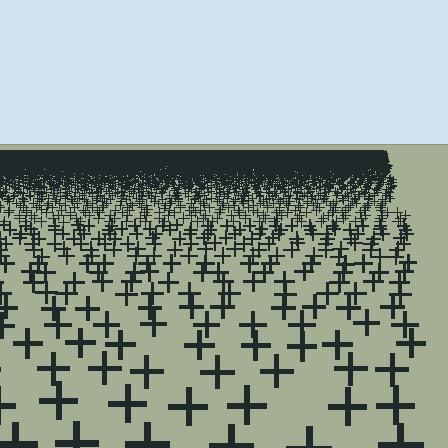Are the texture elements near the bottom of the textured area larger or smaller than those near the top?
Larger. Near the bottom, elements are closer to the viewer and appear at a bigger on-screen size.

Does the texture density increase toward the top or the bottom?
Density increases toward the top.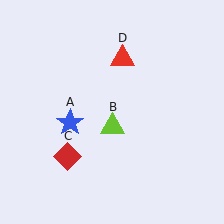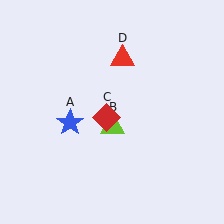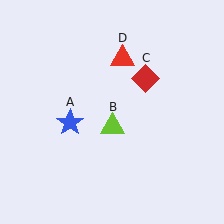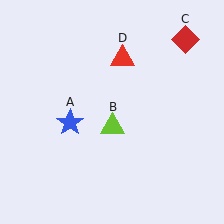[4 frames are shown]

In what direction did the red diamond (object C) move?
The red diamond (object C) moved up and to the right.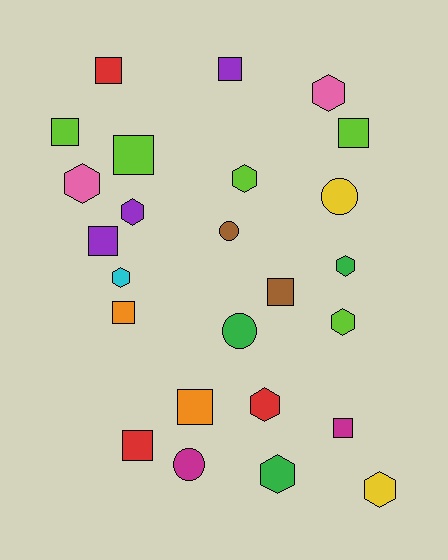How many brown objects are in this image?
There are 2 brown objects.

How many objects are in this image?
There are 25 objects.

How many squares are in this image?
There are 11 squares.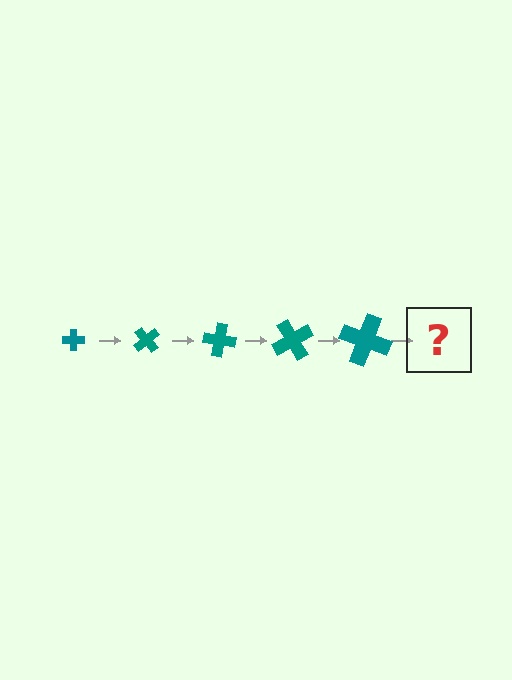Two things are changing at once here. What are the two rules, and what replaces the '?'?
The two rules are that the cross grows larger each step and it rotates 50 degrees each step. The '?' should be a cross, larger than the previous one and rotated 250 degrees from the start.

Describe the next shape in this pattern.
It should be a cross, larger than the previous one and rotated 250 degrees from the start.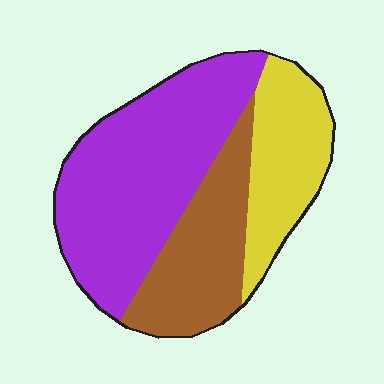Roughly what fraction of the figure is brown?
Brown takes up about one quarter (1/4) of the figure.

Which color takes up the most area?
Purple, at roughly 50%.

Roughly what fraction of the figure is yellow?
Yellow takes up about one quarter (1/4) of the figure.